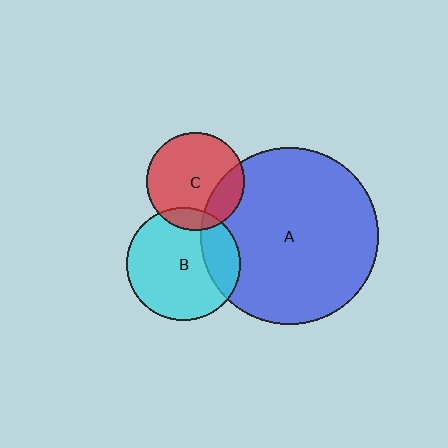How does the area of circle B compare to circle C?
Approximately 1.3 times.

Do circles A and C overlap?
Yes.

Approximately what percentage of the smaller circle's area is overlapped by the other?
Approximately 20%.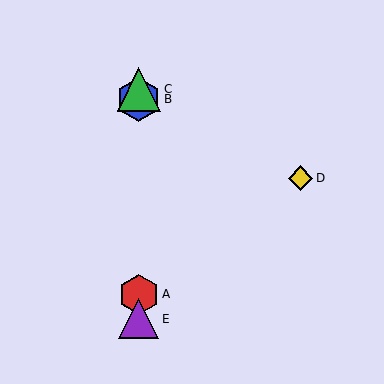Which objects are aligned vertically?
Objects A, B, C, E are aligned vertically.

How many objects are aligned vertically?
4 objects (A, B, C, E) are aligned vertically.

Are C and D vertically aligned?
No, C is at x≈139 and D is at x≈300.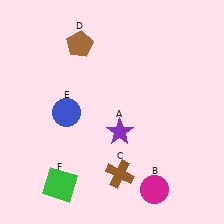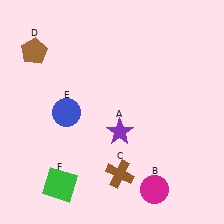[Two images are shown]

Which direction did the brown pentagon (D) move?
The brown pentagon (D) moved left.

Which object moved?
The brown pentagon (D) moved left.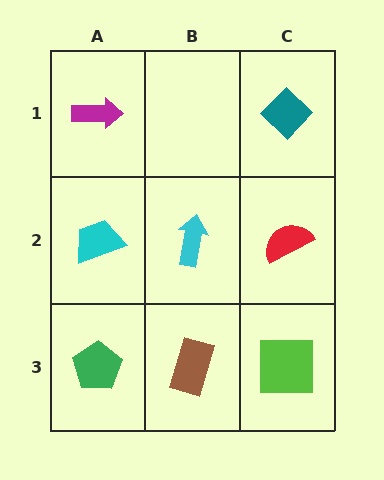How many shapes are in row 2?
3 shapes.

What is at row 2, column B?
A cyan arrow.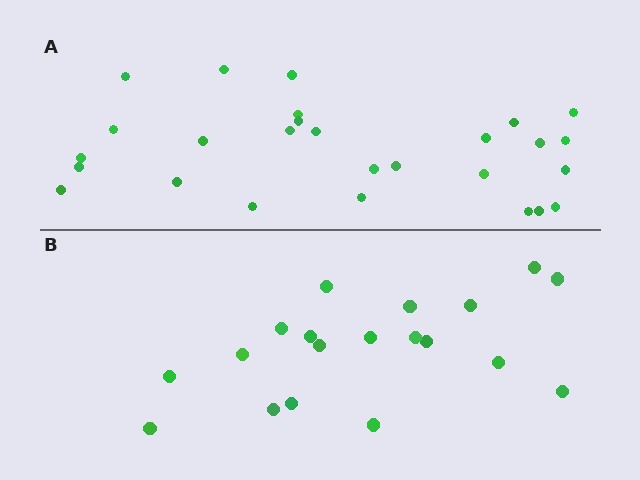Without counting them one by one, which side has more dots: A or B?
Region A (the top region) has more dots.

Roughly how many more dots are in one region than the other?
Region A has roughly 8 or so more dots than region B.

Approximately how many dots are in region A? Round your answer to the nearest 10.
About 30 dots. (The exact count is 27, which rounds to 30.)